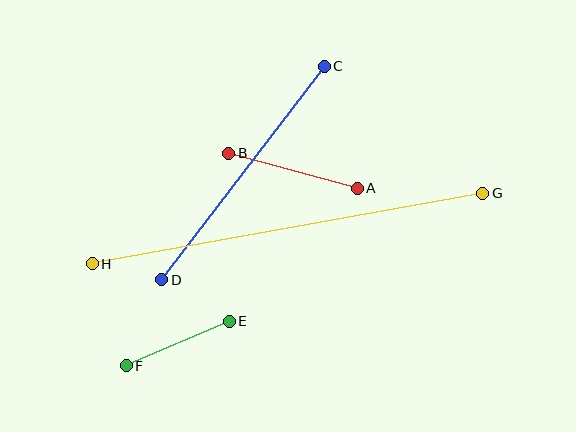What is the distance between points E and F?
The distance is approximately 112 pixels.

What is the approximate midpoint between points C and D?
The midpoint is at approximately (243, 173) pixels.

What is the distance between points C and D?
The distance is approximately 268 pixels.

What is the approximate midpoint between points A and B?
The midpoint is at approximately (293, 171) pixels.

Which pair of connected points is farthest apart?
Points G and H are farthest apart.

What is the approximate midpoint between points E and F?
The midpoint is at approximately (178, 343) pixels.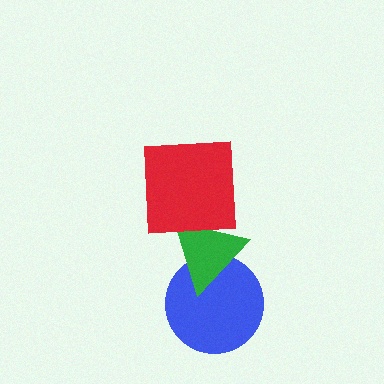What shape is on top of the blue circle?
The green triangle is on top of the blue circle.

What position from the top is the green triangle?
The green triangle is 2nd from the top.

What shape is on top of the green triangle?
The red square is on top of the green triangle.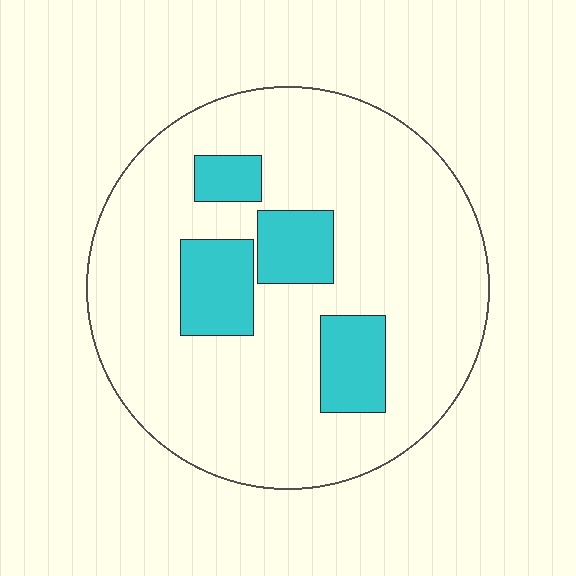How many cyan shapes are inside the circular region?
4.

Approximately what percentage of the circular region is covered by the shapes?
Approximately 20%.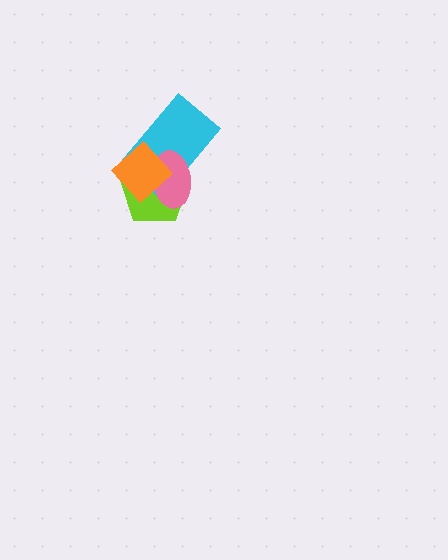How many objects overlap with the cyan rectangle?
3 objects overlap with the cyan rectangle.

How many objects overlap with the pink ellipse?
3 objects overlap with the pink ellipse.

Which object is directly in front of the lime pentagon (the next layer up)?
The cyan rectangle is directly in front of the lime pentagon.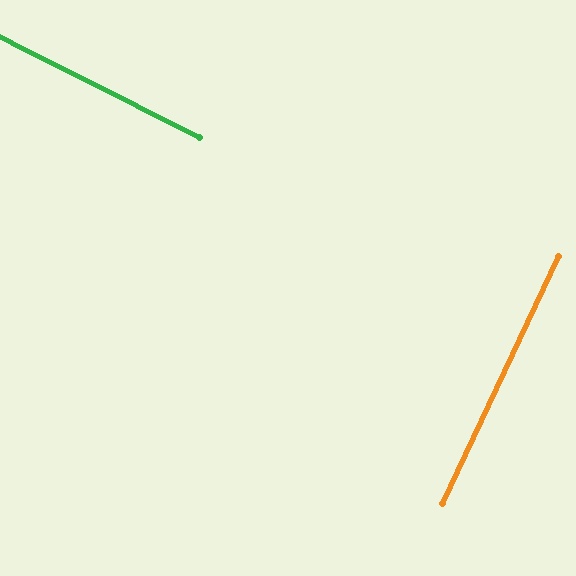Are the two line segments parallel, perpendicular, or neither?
Perpendicular — they meet at approximately 89°.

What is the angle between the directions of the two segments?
Approximately 89 degrees.